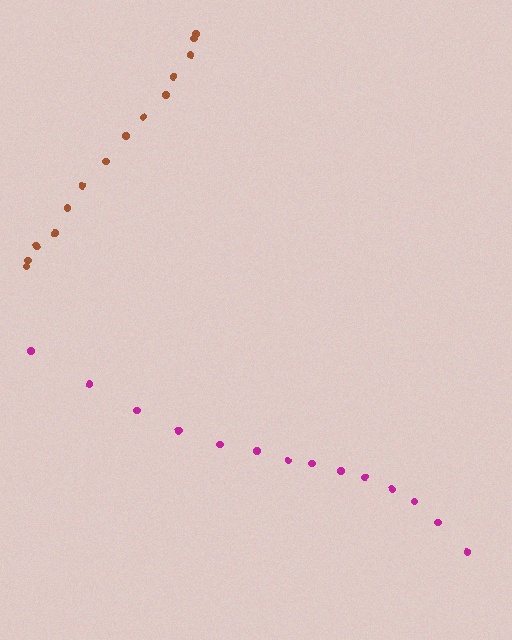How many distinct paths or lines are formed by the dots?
There are 2 distinct paths.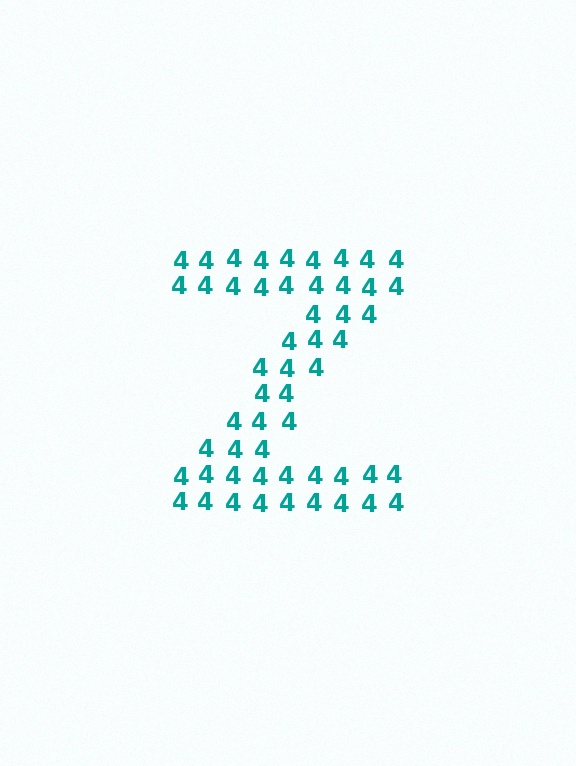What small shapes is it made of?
It is made of small digit 4's.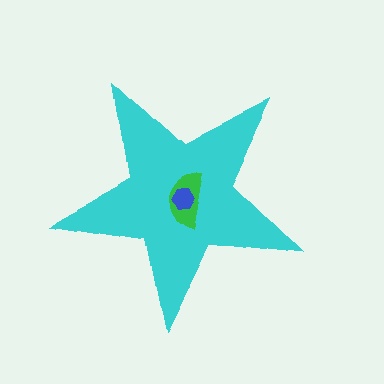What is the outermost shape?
The cyan star.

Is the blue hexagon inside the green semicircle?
Yes.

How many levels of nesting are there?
3.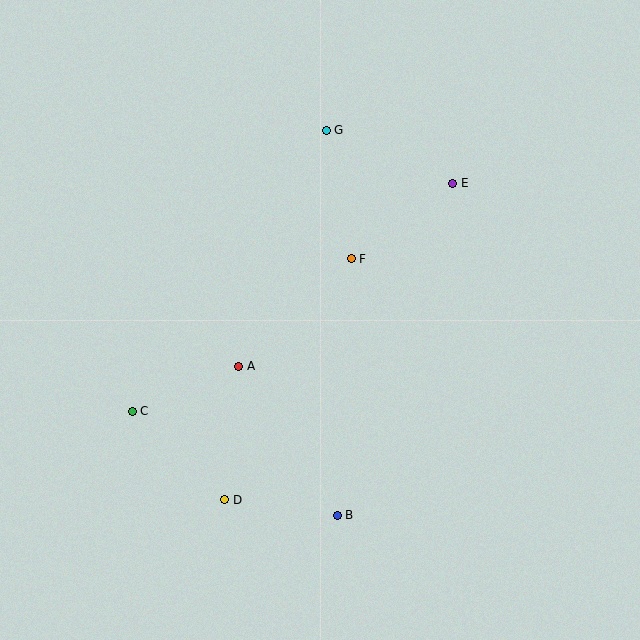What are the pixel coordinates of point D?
Point D is at (225, 500).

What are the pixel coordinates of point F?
Point F is at (351, 259).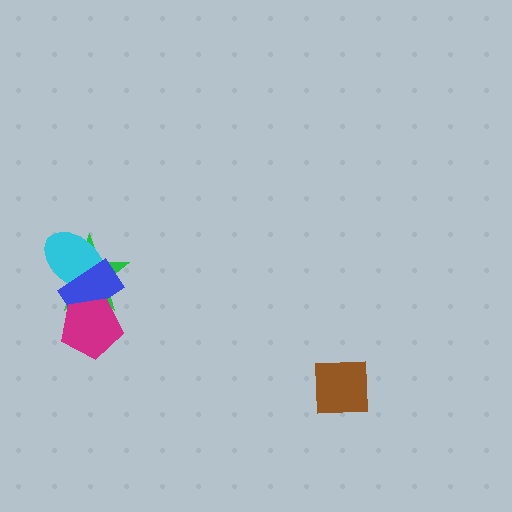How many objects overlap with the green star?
3 objects overlap with the green star.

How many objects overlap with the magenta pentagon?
2 objects overlap with the magenta pentagon.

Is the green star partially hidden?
Yes, it is partially covered by another shape.